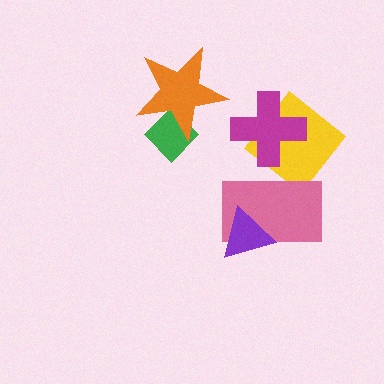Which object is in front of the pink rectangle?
The purple triangle is in front of the pink rectangle.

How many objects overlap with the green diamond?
1 object overlaps with the green diamond.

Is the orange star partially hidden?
No, no other shape covers it.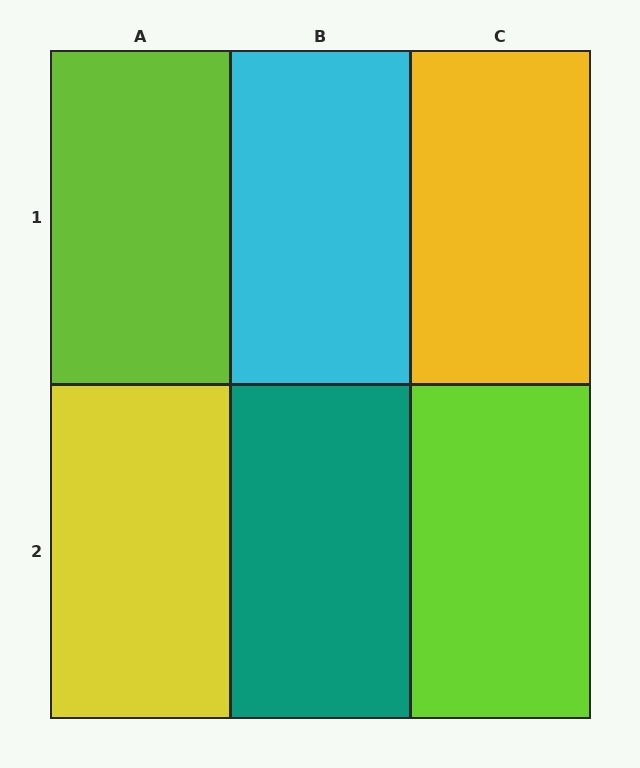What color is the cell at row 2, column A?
Yellow.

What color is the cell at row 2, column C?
Lime.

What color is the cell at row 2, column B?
Teal.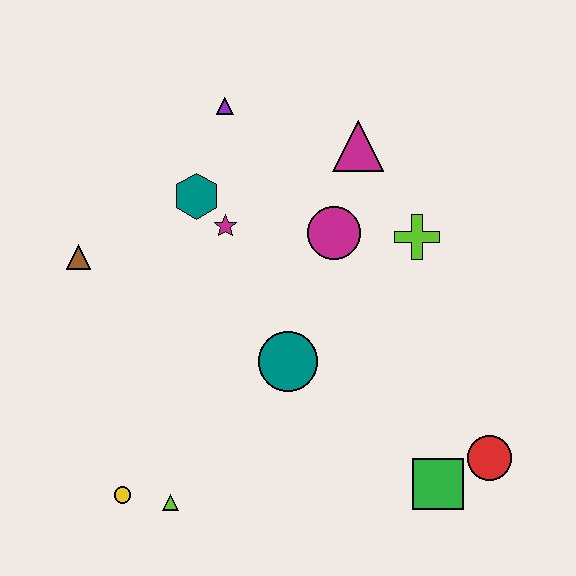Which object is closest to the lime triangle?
The yellow circle is closest to the lime triangle.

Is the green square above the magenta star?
No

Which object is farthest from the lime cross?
The yellow circle is farthest from the lime cross.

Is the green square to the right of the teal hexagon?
Yes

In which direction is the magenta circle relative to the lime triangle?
The magenta circle is above the lime triangle.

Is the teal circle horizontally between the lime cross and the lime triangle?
Yes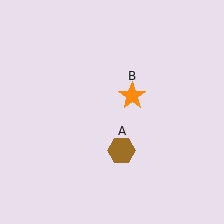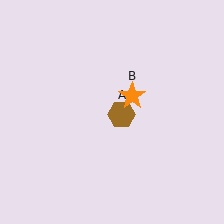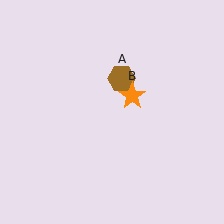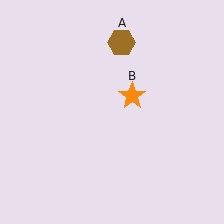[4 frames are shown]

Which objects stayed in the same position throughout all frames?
Orange star (object B) remained stationary.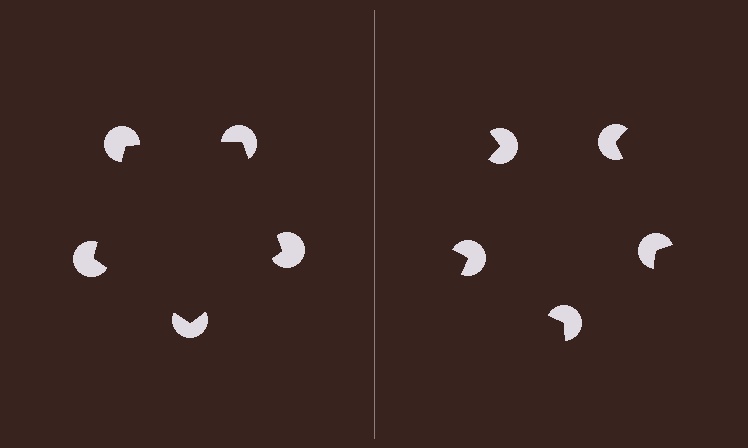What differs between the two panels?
The pac-man discs are positioned identically on both sides; only the wedge orientations differ. On the left they align to a pentagon; on the right they are misaligned.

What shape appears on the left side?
An illusory pentagon.